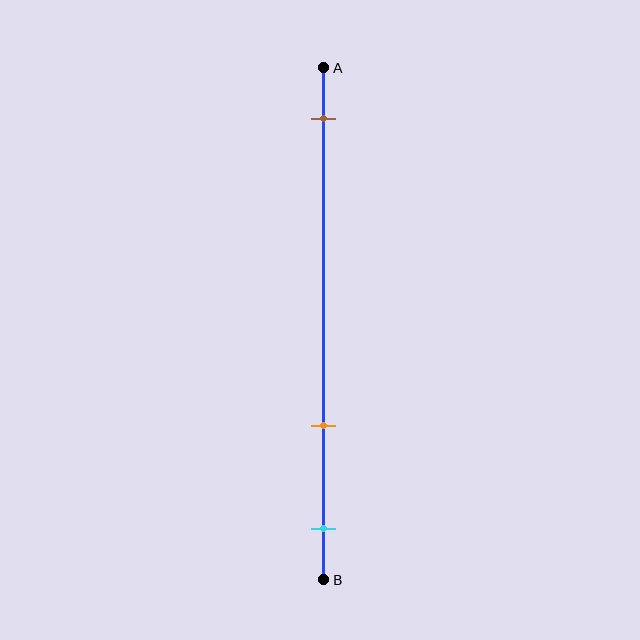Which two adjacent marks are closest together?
The orange and cyan marks are the closest adjacent pair.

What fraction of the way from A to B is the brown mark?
The brown mark is approximately 10% (0.1) of the way from A to B.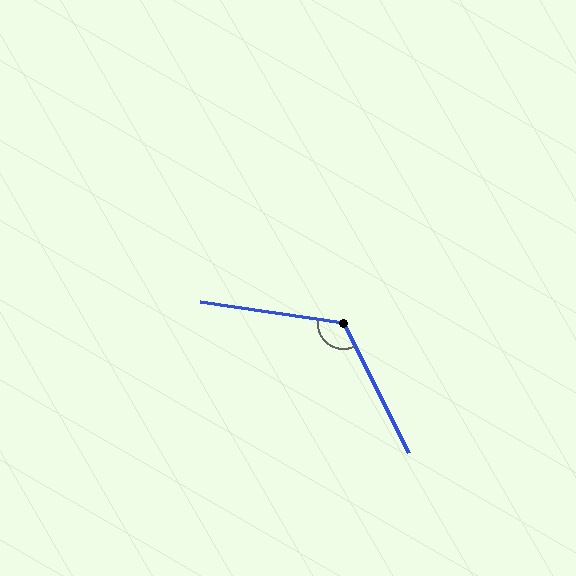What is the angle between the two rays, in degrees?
Approximately 125 degrees.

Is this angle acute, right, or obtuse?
It is obtuse.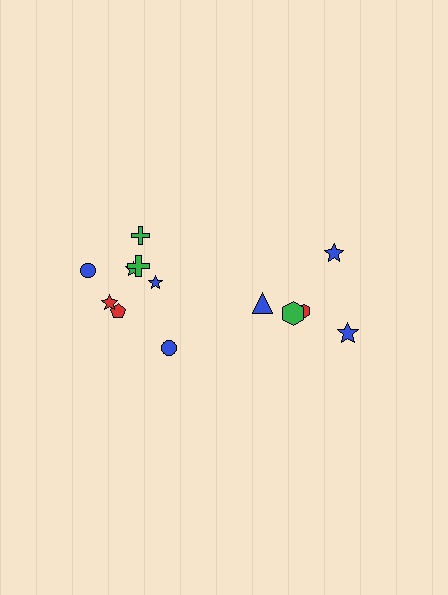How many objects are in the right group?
There are 5 objects.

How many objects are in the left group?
There are 8 objects.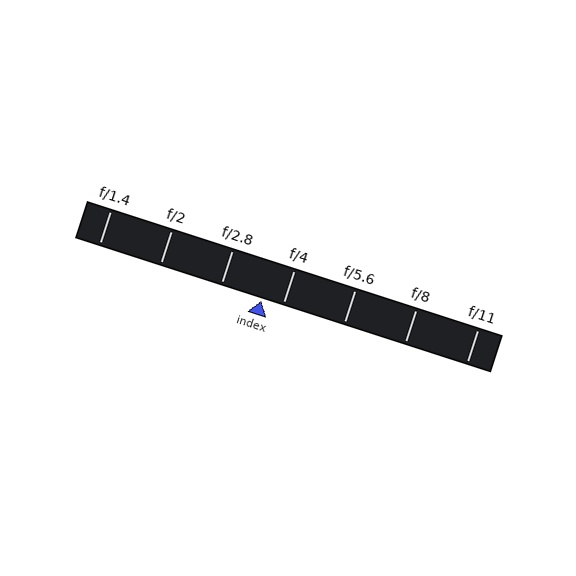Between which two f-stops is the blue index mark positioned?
The index mark is between f/2.8 and f/4.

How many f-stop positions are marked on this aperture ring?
There are 7 f-stop positions marked.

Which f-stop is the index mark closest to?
The index mark is closest to f/4.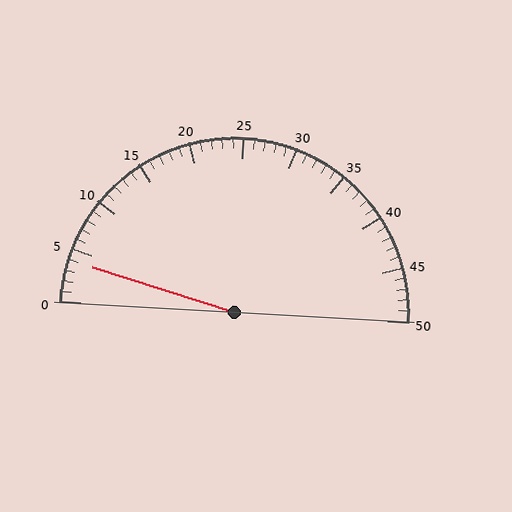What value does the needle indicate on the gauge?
The needle indicates approximately 4.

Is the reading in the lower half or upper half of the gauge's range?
The reading is in the lower half of the range (0 to 50).